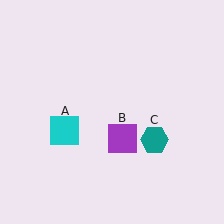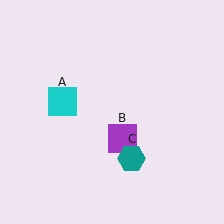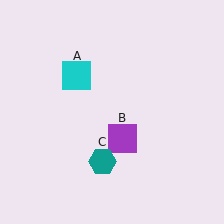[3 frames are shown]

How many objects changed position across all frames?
2 objects changed position: cyan square (object A), teal hexagon (object C).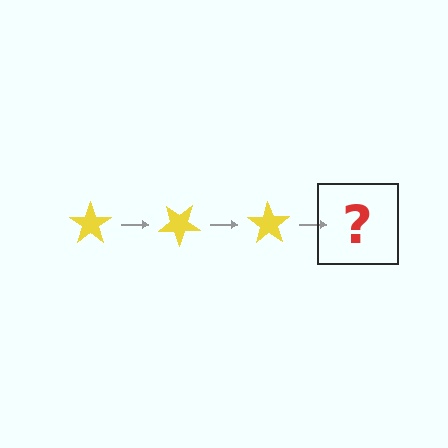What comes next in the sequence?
The next element should be a yellow star rotated 105 degrees.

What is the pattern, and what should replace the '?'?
The pattern is that the star rotates 35 degrees each step. The '?' should be a yellow star rotated 105 degrees.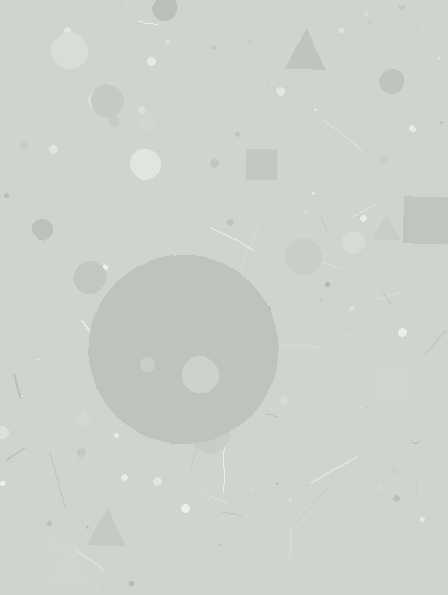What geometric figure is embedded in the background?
A circle is embedded in the background.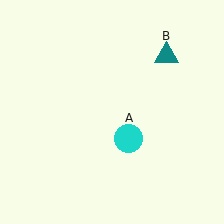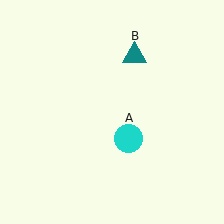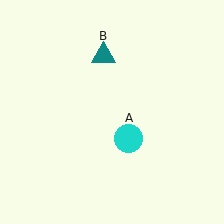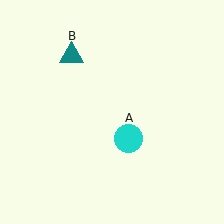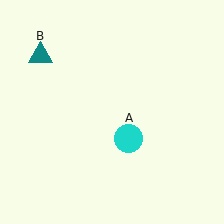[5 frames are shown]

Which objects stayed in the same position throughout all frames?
Cyan circle (object A) remained stationary.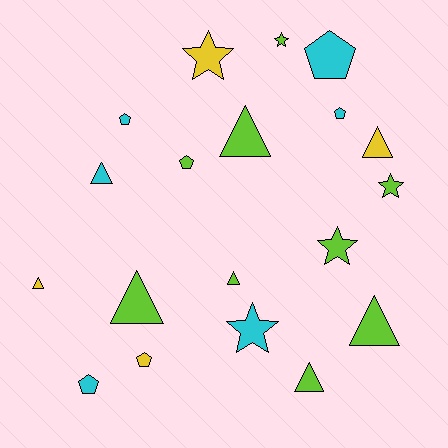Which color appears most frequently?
Lime, with 9 objects.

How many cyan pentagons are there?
There are 4 cyan pentagons.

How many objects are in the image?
There are 19 objects.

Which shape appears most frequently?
Triangle, with 8 objects.